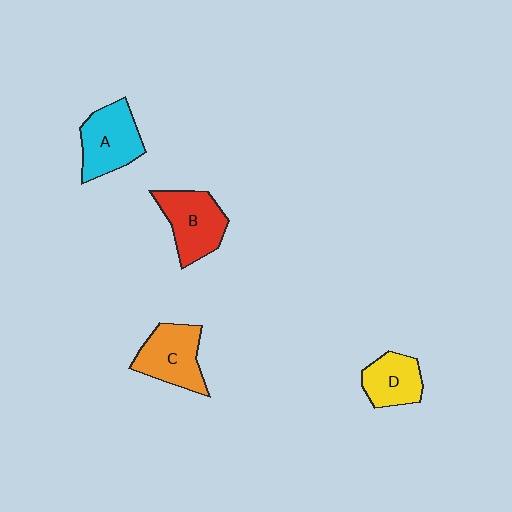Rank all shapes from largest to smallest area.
From largest to smallest: A (cyan), B (red), C (orange), D (yellow).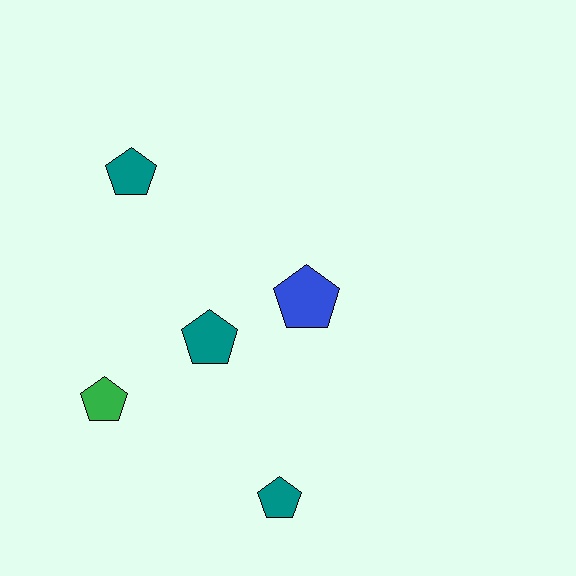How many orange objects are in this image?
There are no orange objects.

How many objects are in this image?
There are 5 objects.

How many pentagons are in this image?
There are 5 pentagons.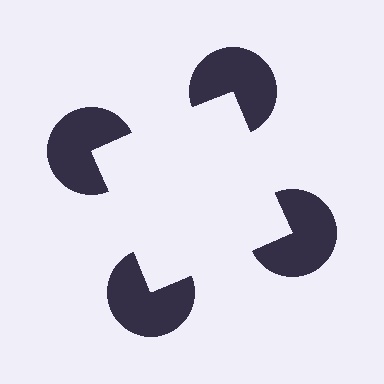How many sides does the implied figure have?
4 sides.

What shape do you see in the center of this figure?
An illusory square — its edges are inferred from the aligned wedge cuts in the pac-man discs, not physically drawn.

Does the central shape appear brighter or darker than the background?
It typically appears slightly brighter than the background, even though no actual brightness change is drawn.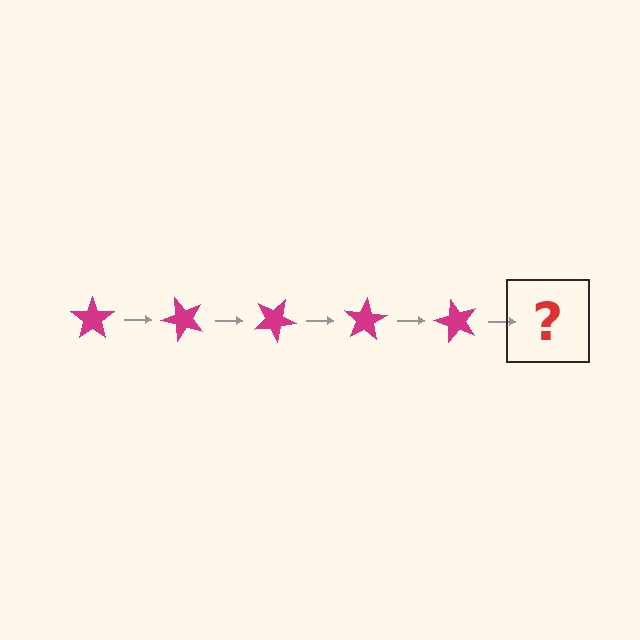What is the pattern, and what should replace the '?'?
The pattern is that the star rotates 50 degrees each step. The '?' should be a magenta star rotated 250 degrees.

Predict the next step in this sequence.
The next step is a magenta star rotated 250 degrees.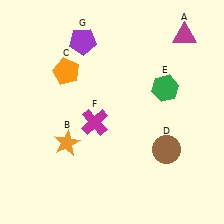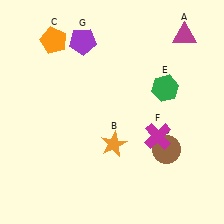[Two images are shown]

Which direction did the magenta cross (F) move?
The magenta cross (F) moved right.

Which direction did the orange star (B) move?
The orange star (B) moved right.